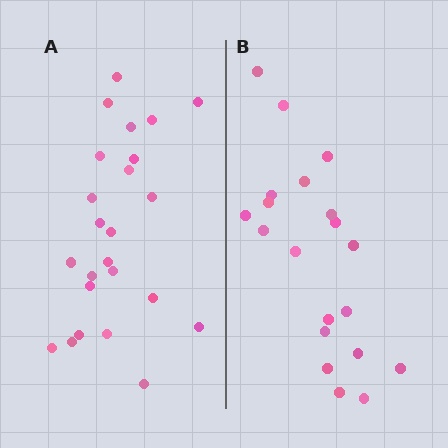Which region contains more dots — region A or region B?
Region A (the left region) has more dots.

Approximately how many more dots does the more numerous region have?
Region A has about 4 more dots than region B.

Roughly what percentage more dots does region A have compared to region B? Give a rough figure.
About 20% more.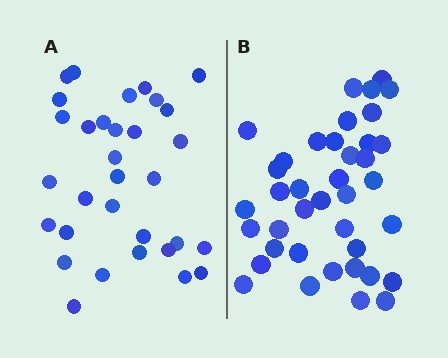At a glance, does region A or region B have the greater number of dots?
Region B (the right region) has more dots.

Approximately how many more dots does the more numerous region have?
Region B has roughly 8 or so more dots than region A.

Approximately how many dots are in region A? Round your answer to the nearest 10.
About 30 dots. (The exact count is 32, which rounds to 30.)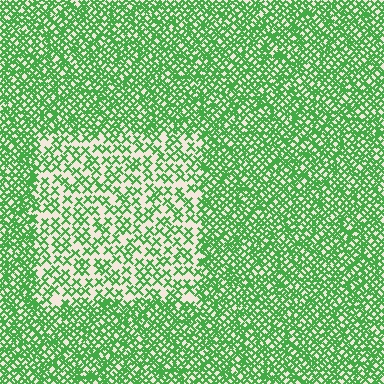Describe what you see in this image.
The image contains small green elements arranged at two different densities. A rectangle-shaped region is visible where the elements are less densely packed than the surrounding area.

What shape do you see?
I see a rectangle.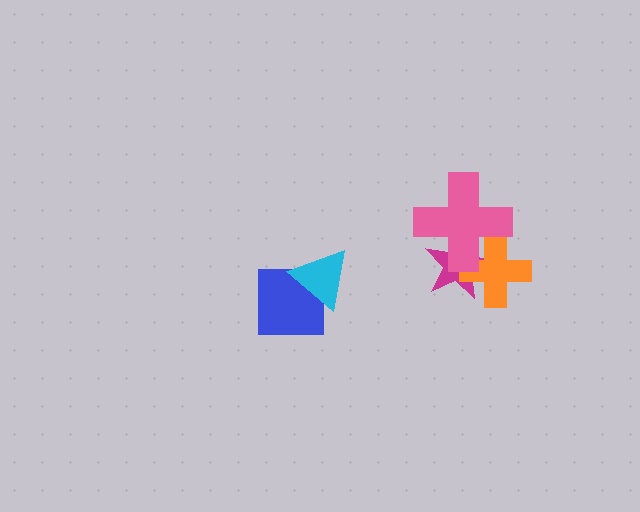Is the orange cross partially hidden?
Yes, it is partially covered by another shape.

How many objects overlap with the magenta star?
2 objects overlap with the magenta star.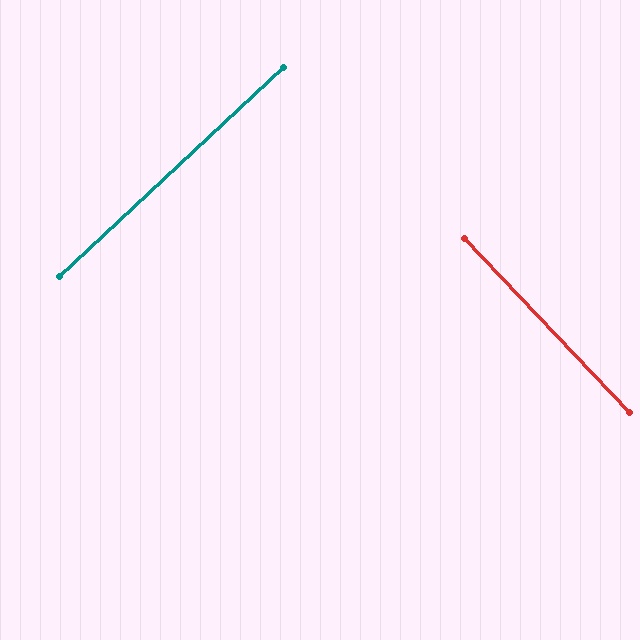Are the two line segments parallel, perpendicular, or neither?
Perpendicular — they meet at approximately 90°.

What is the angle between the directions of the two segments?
Approximately 90 degrees.